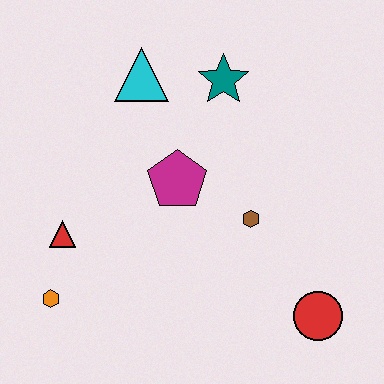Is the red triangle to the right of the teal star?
No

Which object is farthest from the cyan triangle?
The red circle is farthest from the cyan triangle.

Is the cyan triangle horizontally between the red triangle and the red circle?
Yes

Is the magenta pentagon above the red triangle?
Yes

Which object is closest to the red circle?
The brown hexagon is closest to the red circle.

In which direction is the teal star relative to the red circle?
The teal star is above the red circle.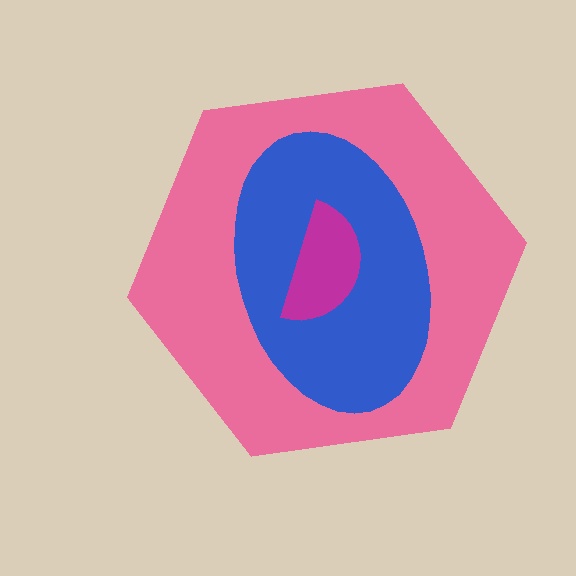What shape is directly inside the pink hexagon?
The blue ellipse.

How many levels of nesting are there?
3.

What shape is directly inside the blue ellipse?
The magenta semicircle.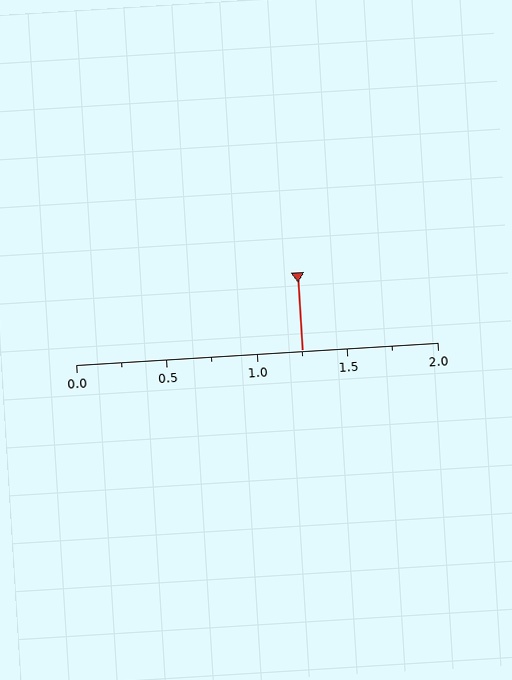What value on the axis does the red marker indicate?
The marker indicates approximately 1.25.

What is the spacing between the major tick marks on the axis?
The major ticks are spaced 0.5 apart.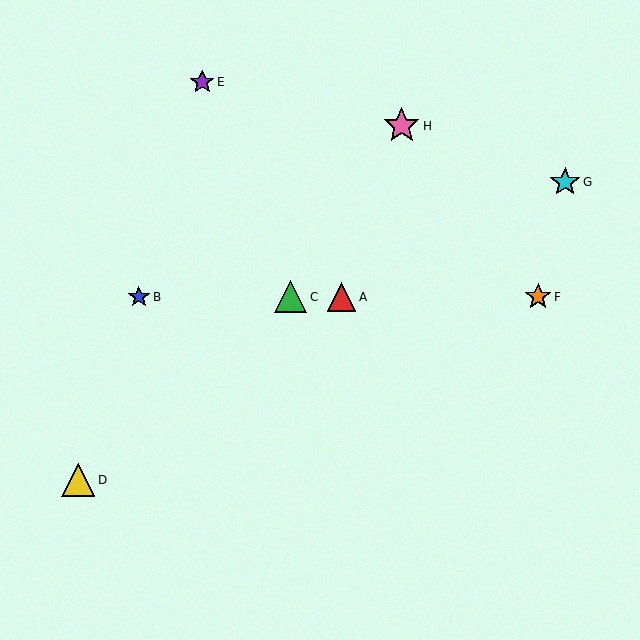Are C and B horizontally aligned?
Yes, both are at y≈297.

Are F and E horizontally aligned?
No, F is at y≈297 and E is at y≈82.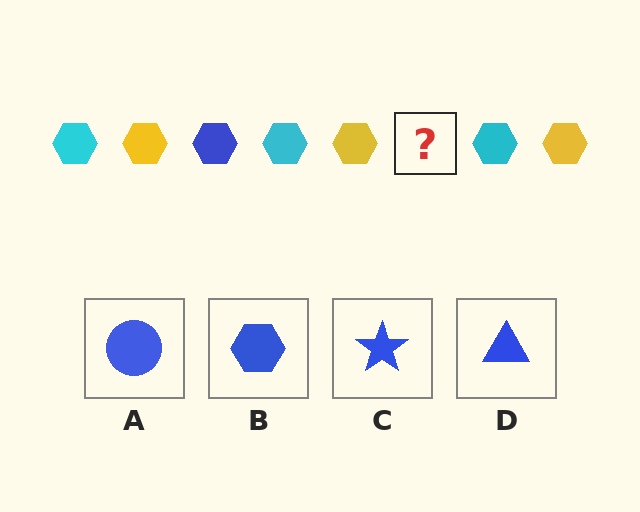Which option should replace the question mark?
Option B.